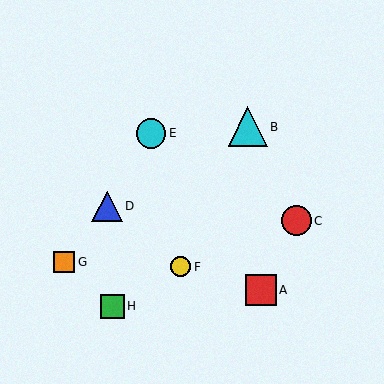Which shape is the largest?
The cyan triangle (labeled B) is the largest.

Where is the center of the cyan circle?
The center of the cyan circle is at (151, 133).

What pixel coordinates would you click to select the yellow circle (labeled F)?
Click at (181, 267) to select the yellow circle F.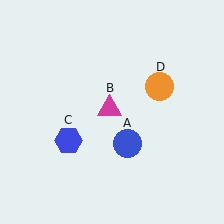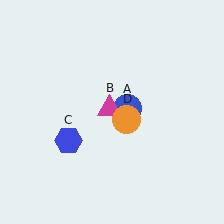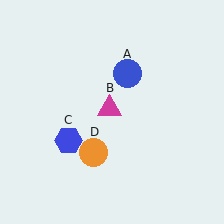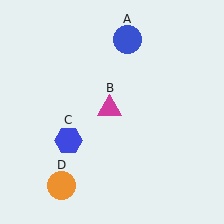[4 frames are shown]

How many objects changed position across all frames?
2 objects changed position: blue circle (object A), orange circle (object D).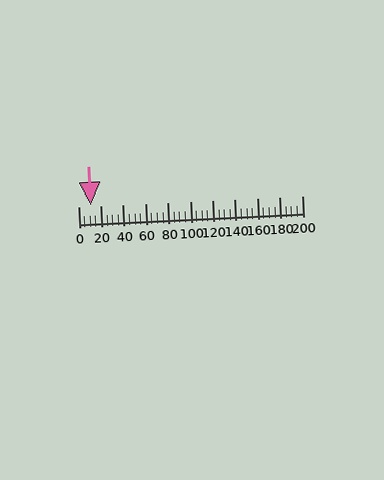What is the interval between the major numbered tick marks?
The major tick marks are spaced 20 units apart.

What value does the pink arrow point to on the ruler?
The pink arrow points to approximately 11.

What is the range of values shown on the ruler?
The ruler shows values from 0 to 200.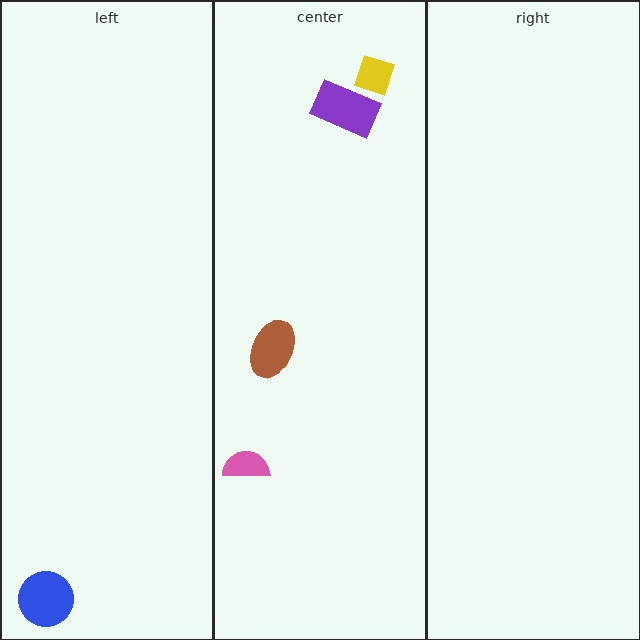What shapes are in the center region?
The yellow diamond, the purple rectangle, the brown ellipse, the pink semicircle.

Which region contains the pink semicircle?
The center region.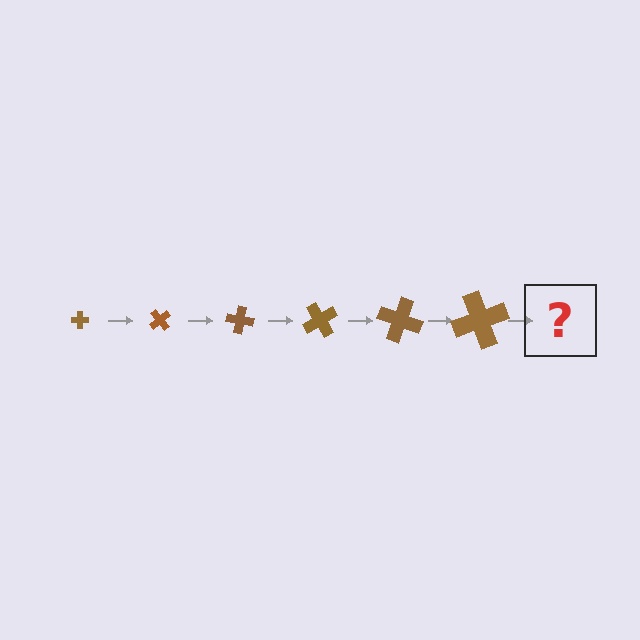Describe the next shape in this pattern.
It should be a cross, larger than the previous one and rotated 300 degrees from the start.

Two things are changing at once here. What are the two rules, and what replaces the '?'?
The two rules are that the cross grows larger each step and it rotates 50 degrees each step. The '?' should be a cross, larger than the previous one and rotated 300 degrees from the start.